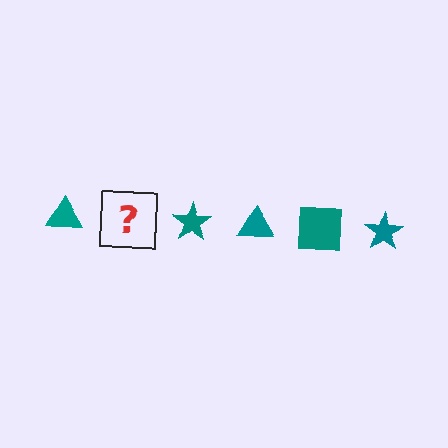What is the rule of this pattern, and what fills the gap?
The rule is that the pattern cycles through triangle, square, star shapes in teal. The gap should be filled with a teal square.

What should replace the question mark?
The question mark should be replaced with a teal square.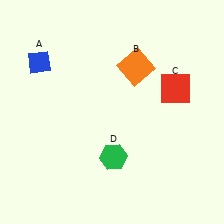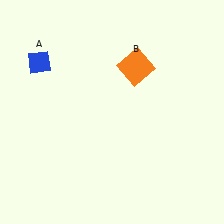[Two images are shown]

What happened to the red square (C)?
The red square (C) was removed in Image 2. It was in the top-right area of Image 1.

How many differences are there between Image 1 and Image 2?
There are 2 differences between the two images.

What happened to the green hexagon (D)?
The green hexagon (D) was removed in Image 2. It was in the bottom-right area of Image 1.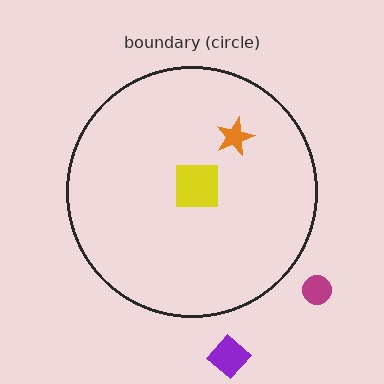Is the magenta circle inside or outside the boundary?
Outside.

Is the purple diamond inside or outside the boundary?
Outside.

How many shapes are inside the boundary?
2 inside, 2 outside.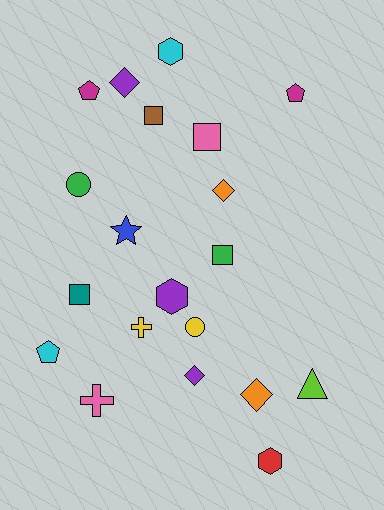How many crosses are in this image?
There are 2 crosses.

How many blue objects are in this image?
There is 1 blue object.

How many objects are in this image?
There are 20 objects.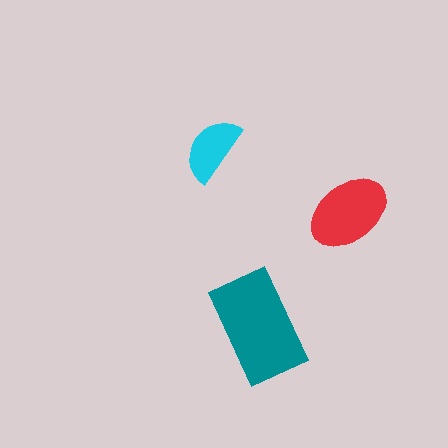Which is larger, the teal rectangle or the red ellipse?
The teal rectangle.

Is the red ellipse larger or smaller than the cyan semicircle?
Larger.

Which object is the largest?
The teal rectangle.